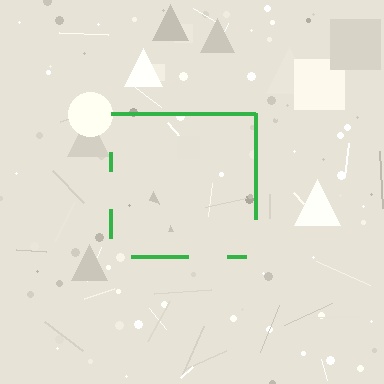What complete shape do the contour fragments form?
The contour fragments form a square.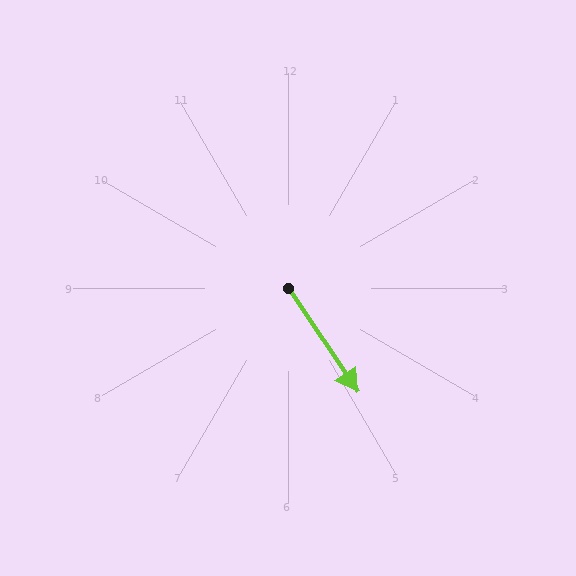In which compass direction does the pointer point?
Southeast.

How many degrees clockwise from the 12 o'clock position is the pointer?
Approximately 146 degrees.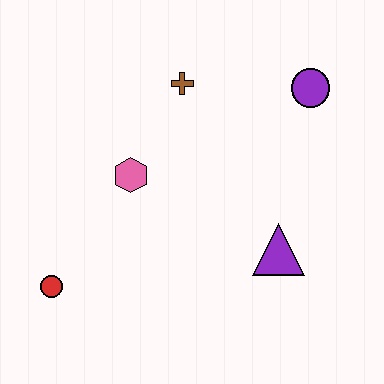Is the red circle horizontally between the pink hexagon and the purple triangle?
No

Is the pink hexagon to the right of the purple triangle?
No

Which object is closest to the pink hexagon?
The brown cross is closest to the pink hexagon.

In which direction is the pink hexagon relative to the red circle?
The pink hexagon is above the red circle.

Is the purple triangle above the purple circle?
No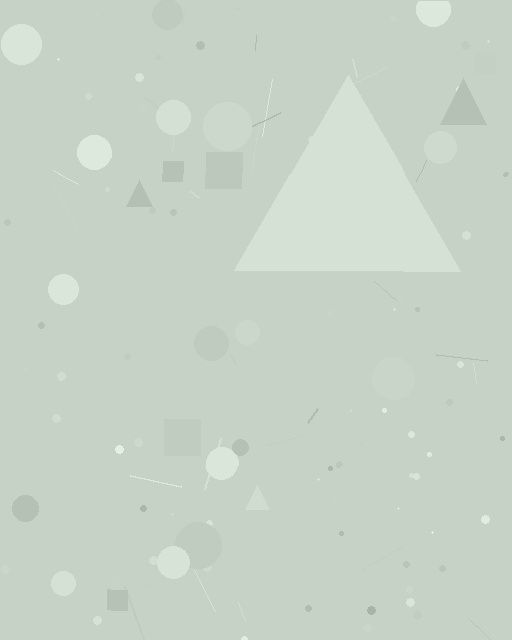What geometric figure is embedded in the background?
A triangle is embedded in the background.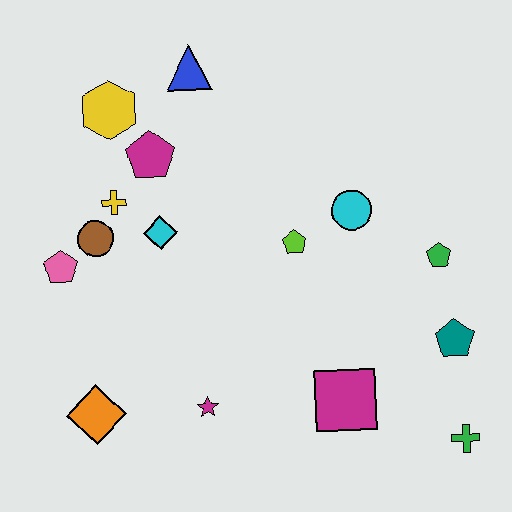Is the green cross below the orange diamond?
Yes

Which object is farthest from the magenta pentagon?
The green cross is farthest from the magenta pentagon.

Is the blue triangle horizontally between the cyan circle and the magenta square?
No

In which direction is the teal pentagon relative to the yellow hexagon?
The teal pentagon is to the right of the yellow hexagon.